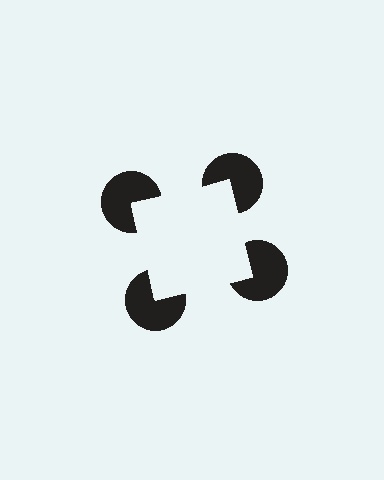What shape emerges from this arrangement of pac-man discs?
An illusory square — its edges are inferred from the aligned wedge cuts in the pac-man discs, not physically drawn.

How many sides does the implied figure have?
4 sides.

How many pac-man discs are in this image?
There are 4 — one at each vertex of the illusory square.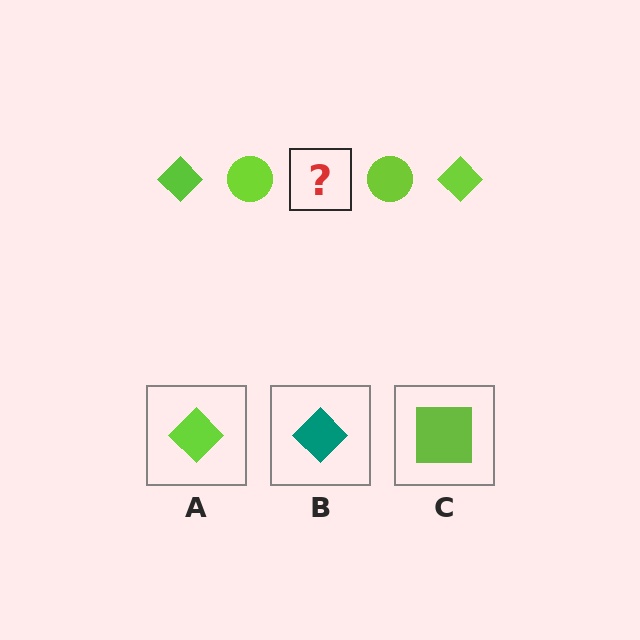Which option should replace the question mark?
Option A.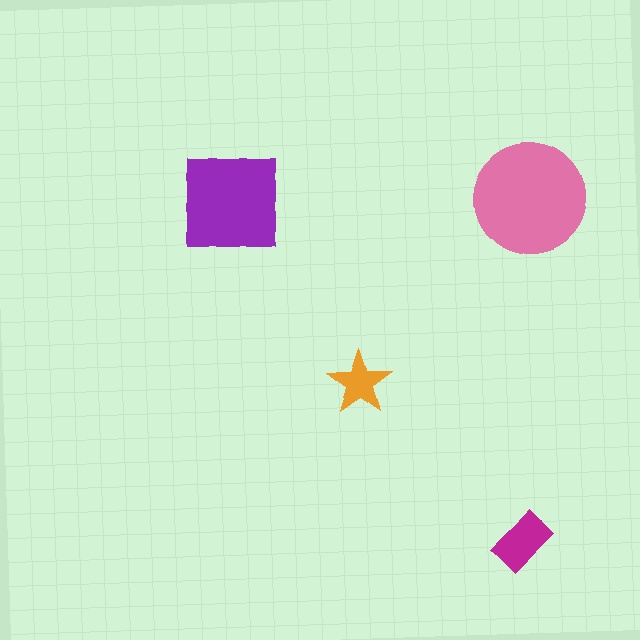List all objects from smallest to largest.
The orange star, the magenta rectangle, the purple square, the pink circle.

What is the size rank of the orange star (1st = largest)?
4th.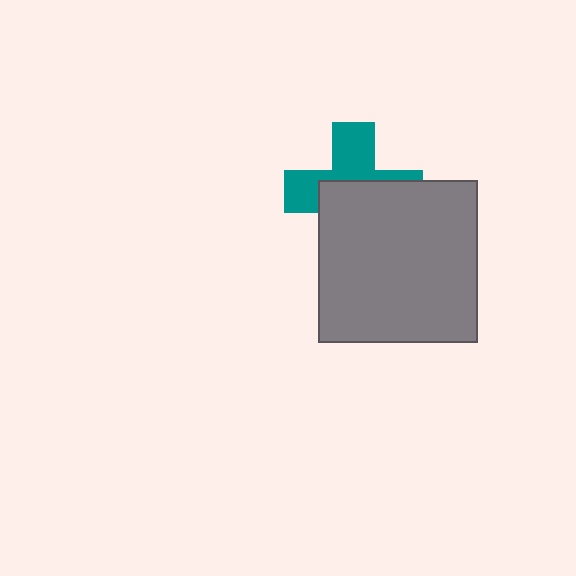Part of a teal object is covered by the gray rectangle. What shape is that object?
It is a cross.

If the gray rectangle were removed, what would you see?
You would see the complete teal cross.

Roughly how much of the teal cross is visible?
A small part of it is visible (roughly 45%).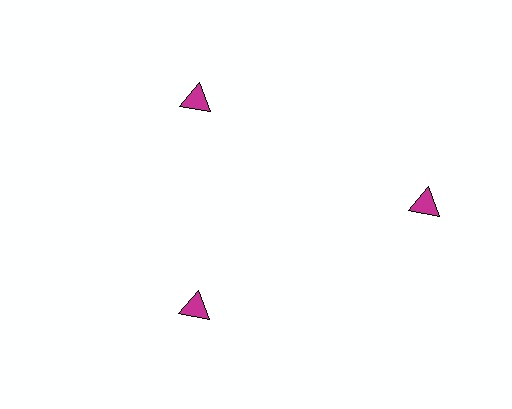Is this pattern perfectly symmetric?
No. The 3 magenta triangles are arranged in a ring, but one element near the 3 o'clock position is pushed outward from the center, breaking the 3-fold rotational symmetry.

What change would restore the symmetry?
The symmetry would be restored by moving it inward, back onto the ring so that all 3 triangles sit at equal angles and equal distance from the center.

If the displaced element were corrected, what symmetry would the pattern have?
It would have 3-fold rotational symmetry — the pattern would map onto itself every 120 degrees.